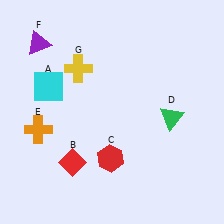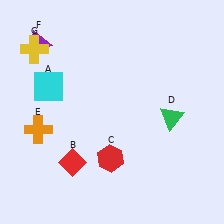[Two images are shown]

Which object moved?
The yellow cross (G) moved left.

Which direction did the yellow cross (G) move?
The yellow cross (G) moved left.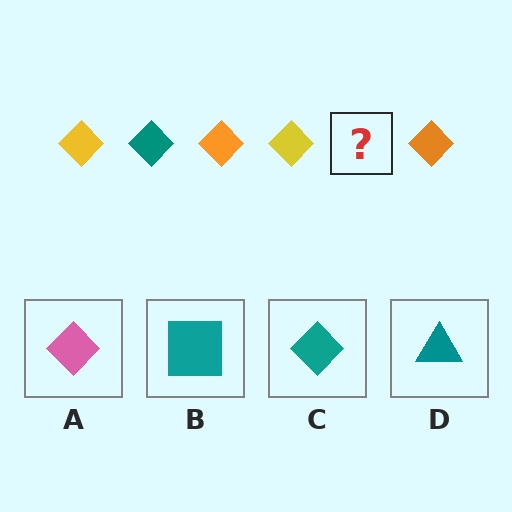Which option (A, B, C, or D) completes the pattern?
C.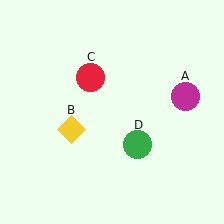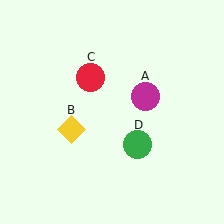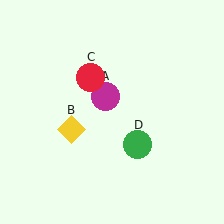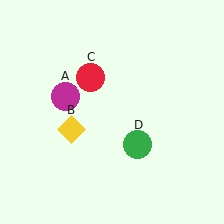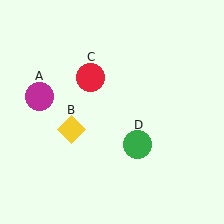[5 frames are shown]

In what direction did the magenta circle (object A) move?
The magenta circle (object A) moved left.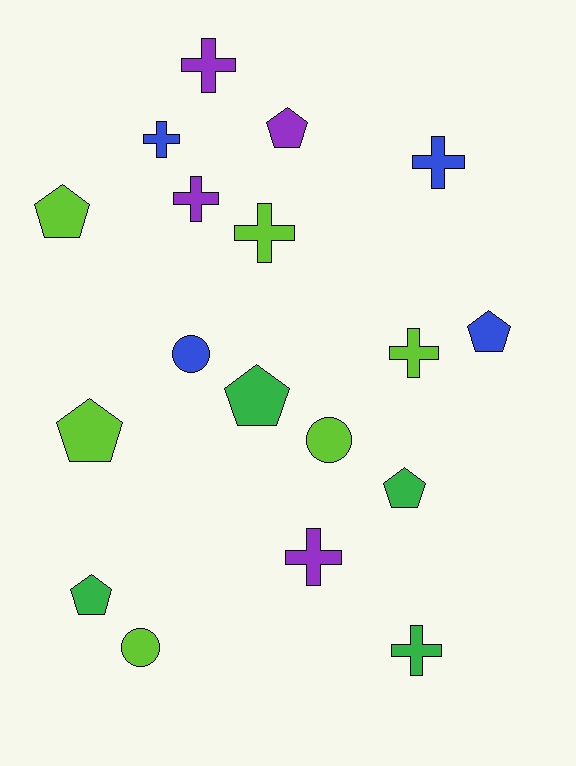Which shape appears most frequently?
Cross, with 8 objects.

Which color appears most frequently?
Lime, with 6 objects.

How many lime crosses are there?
There are 2 lime crosses.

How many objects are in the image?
There are 18 objects.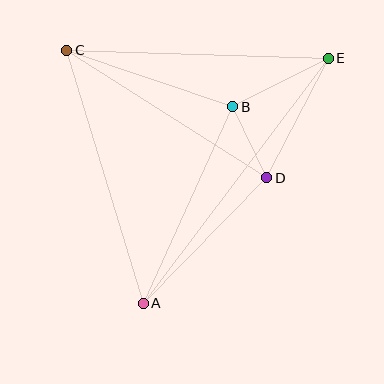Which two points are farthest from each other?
Points A and E are farthest from each other.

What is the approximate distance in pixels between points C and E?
The distance between C and E is approximately 261 pixels.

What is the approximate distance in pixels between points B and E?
The distance between B and E is approximately 107 pixels.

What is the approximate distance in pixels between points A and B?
The distance between A and B is approximately 216 pixels.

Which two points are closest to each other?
Points B and D are closest to each other.